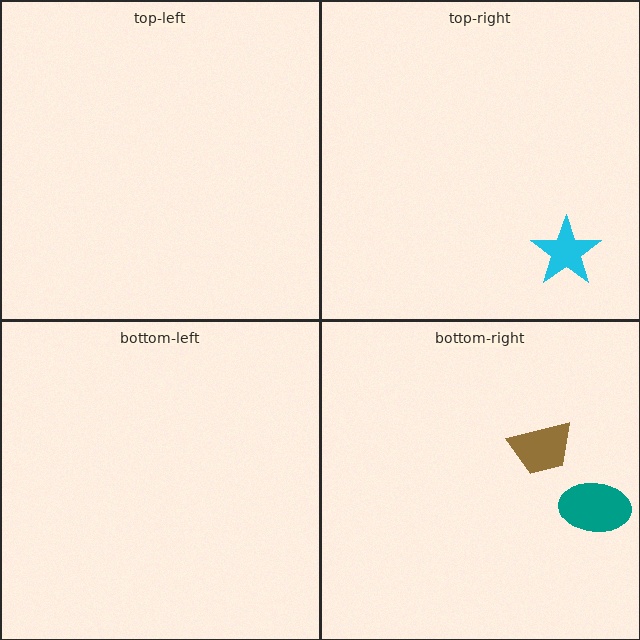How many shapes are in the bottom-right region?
2.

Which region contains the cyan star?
The top-right region.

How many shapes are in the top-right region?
1.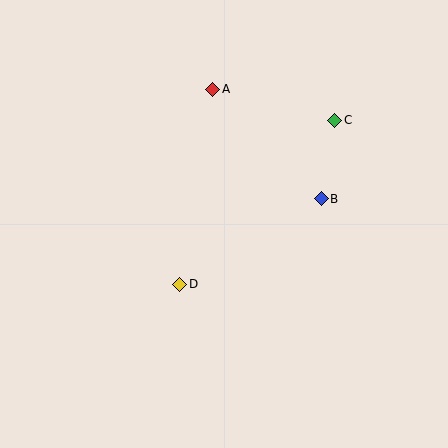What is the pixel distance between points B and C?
The distance between B and C is 80 pixels.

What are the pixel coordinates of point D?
Point D is at (180, 284).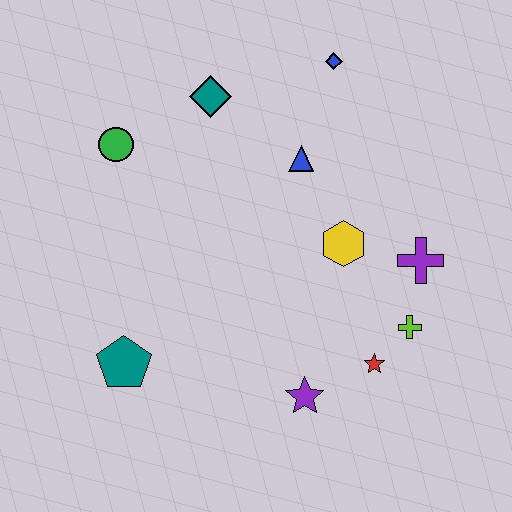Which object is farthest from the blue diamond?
The teal pentagon is farthest from the blue diamond.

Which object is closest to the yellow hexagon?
The purple cross is closest to the yellow hexagon.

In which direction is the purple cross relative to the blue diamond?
The purple cross is below the blue diamond.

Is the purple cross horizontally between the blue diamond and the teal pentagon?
No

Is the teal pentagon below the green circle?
Yes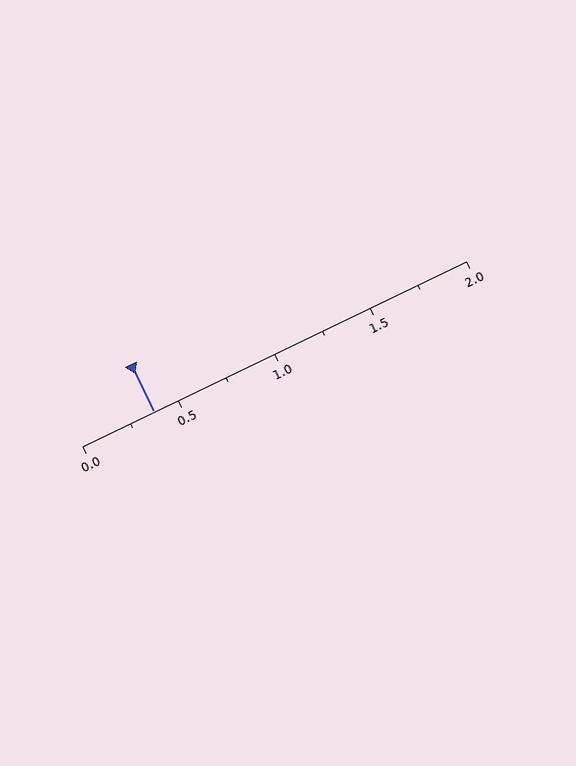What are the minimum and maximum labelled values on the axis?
The axis runs from 0.0 to 2.0.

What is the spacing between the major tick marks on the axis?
The major ticks are spaced 0.5 apart.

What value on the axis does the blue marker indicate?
The marker indicates approximately 0.38.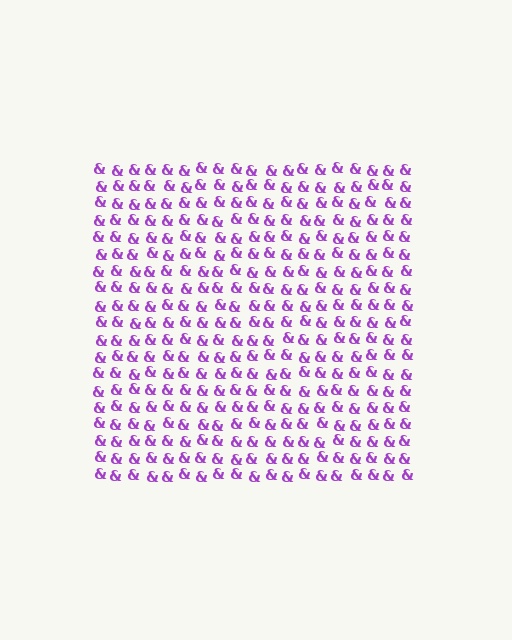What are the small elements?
The small elements are ampersands.